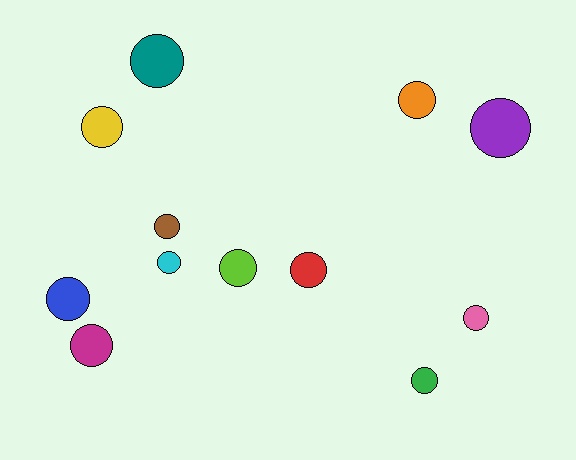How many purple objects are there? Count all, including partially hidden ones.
There is 1 purple object.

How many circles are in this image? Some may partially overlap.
There are 12 circles.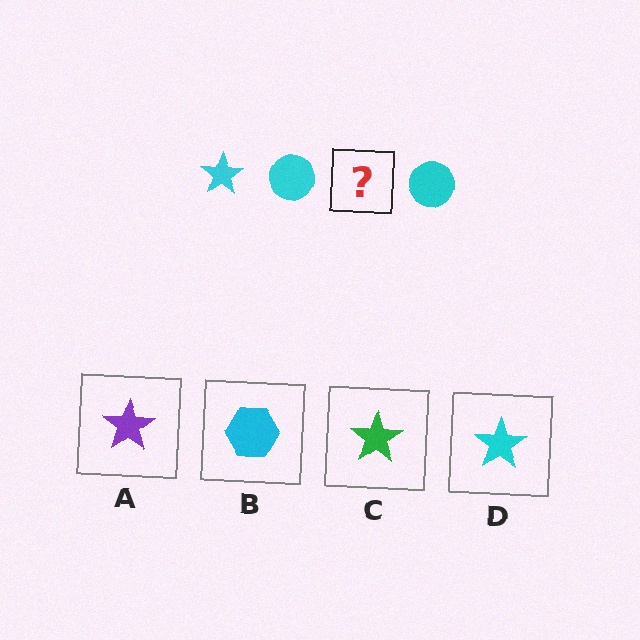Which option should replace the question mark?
Option D.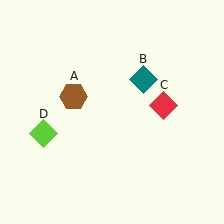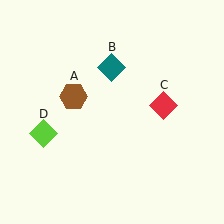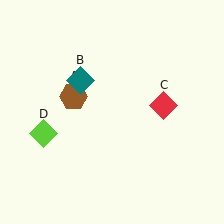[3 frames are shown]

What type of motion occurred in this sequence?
The teal diamond (object B) rotated counterclockwise around the center of the scene.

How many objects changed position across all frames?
1 object changed position: teal diamond (object B).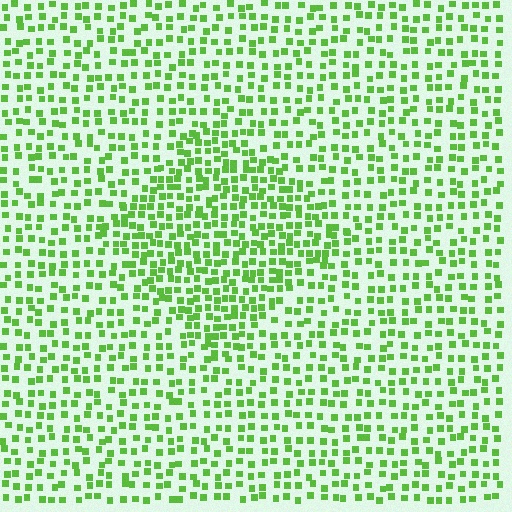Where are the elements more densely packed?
The elements are more densely packed inside the diamond boundary.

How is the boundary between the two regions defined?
The boundary is defined by a change in element density (approximately 1.6x ratio). All elements are the same color, size, and shape.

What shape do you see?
I see a diamond.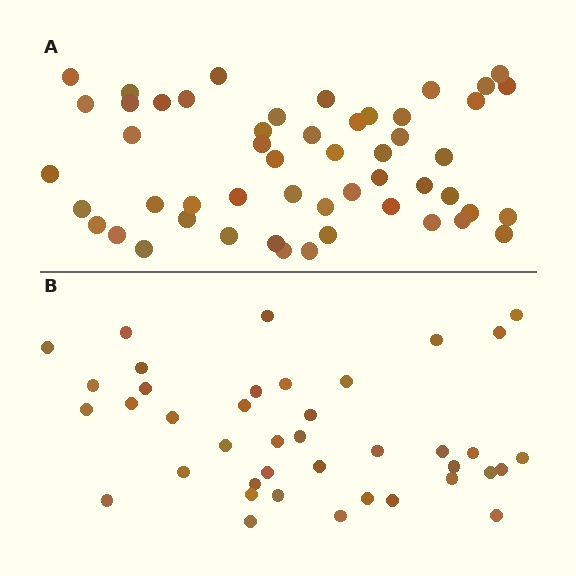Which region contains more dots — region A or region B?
Region A (the top region) has more dots.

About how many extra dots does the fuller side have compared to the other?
Region A has roughly 12 or so more dots than region B.